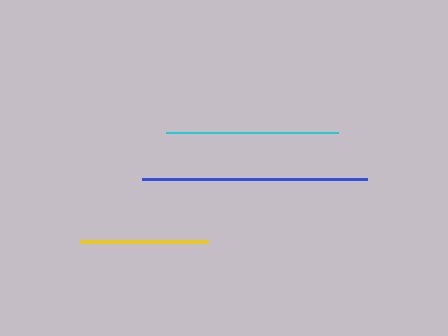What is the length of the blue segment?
The blue segment is approximately 225 pixels long.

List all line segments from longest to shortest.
From longest to shortest: blue, cyan, yellow.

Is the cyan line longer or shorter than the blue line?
The blue line is longer than the cyan line.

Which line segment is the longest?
The blue line is the longest at approximately 225 pixels.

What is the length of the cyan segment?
The cyan segment is approximately 172 pixels long.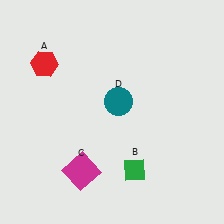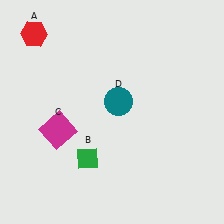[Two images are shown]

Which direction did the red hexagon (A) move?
The red hexagon (A) moved up.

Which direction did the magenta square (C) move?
The magenta square (C) moved up.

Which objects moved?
The objects that moved are: the red hexagon (A), the green diamond (B), the magenta square (C).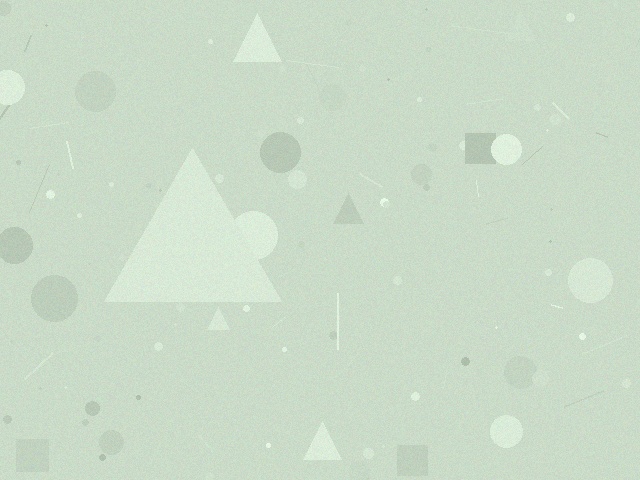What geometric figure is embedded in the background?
A triangle is embedded in the background.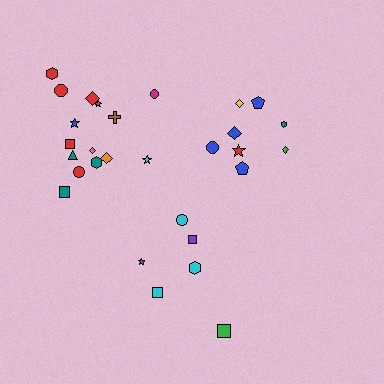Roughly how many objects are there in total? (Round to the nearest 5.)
Roughly 30 objects in total.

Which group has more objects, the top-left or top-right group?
The top-left group.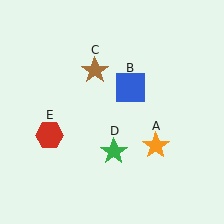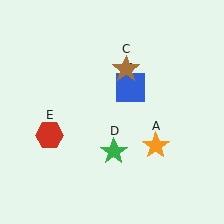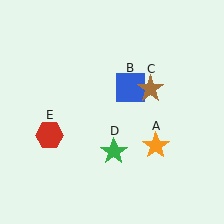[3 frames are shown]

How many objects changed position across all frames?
1 object changed position: brown star (object C).